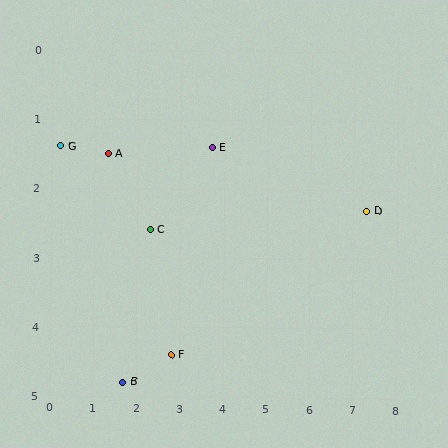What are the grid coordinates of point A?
Point A is at approximately (1.3, 1.5).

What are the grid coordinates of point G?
Point G is at approximately (0.2, 1.4).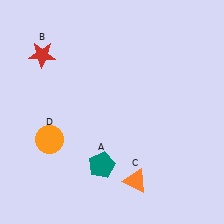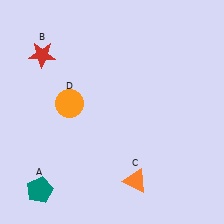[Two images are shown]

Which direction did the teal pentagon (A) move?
The teal pentagon (A) moved left.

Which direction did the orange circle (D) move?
The orange circle (D) moved up.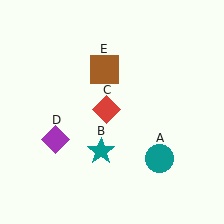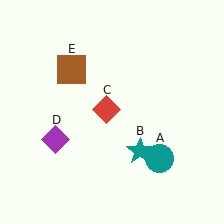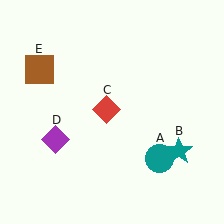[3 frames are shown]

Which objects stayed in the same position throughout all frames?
Teal circle (object A) and red diamond (object C) and purple diamond (object D) remained stationary.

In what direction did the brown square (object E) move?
The brown square (object E) moved left.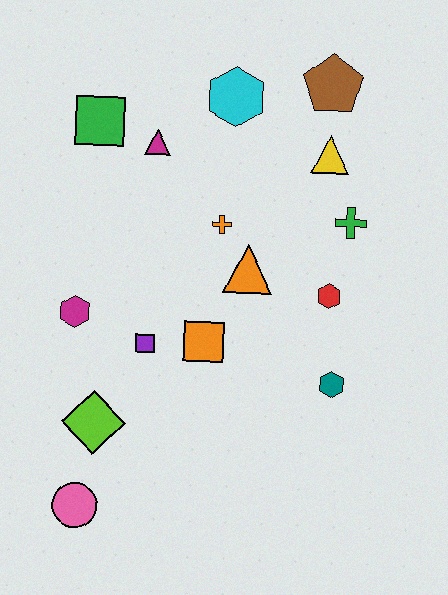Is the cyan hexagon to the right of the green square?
Yes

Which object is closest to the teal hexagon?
The red hexagon is closest to the teal hexagon.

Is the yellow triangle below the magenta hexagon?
No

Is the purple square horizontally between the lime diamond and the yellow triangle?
Yes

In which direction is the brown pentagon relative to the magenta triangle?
The brown pentagon is to the right of the magenta triangle.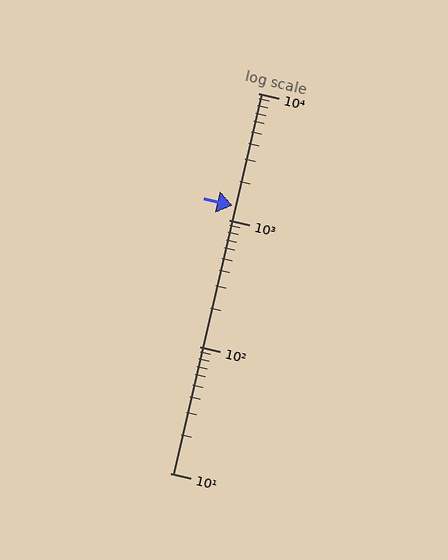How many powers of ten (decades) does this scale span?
The scale spans 3 decades, from 10 to 10000.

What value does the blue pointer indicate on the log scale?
The pointer indicates approximately 1300.